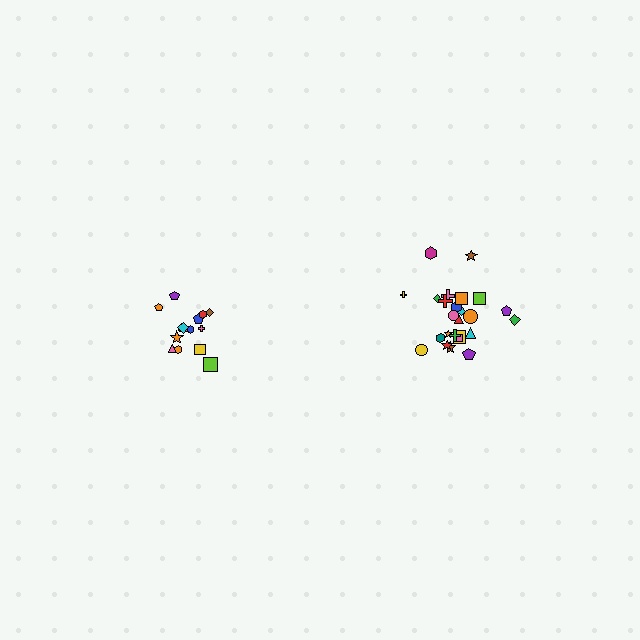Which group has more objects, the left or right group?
The right group.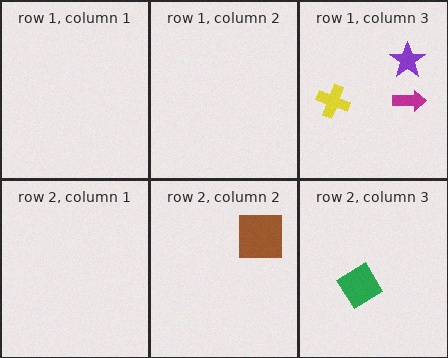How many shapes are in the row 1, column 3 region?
3.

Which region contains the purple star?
The row 1, column 3 region.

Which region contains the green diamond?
The row 2, column 3 region.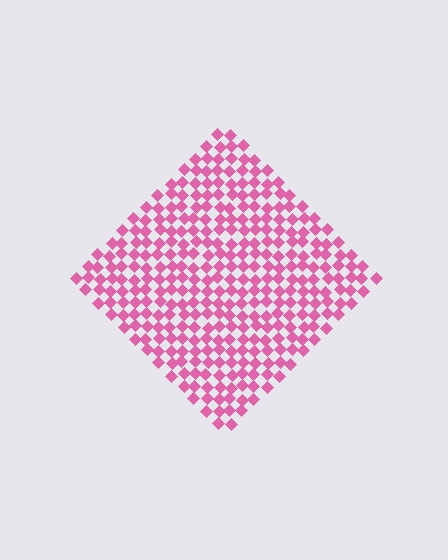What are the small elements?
The small elements are diamonds.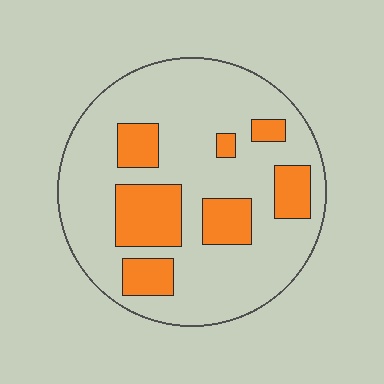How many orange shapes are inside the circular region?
7.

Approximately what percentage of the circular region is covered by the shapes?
Approximately 25%.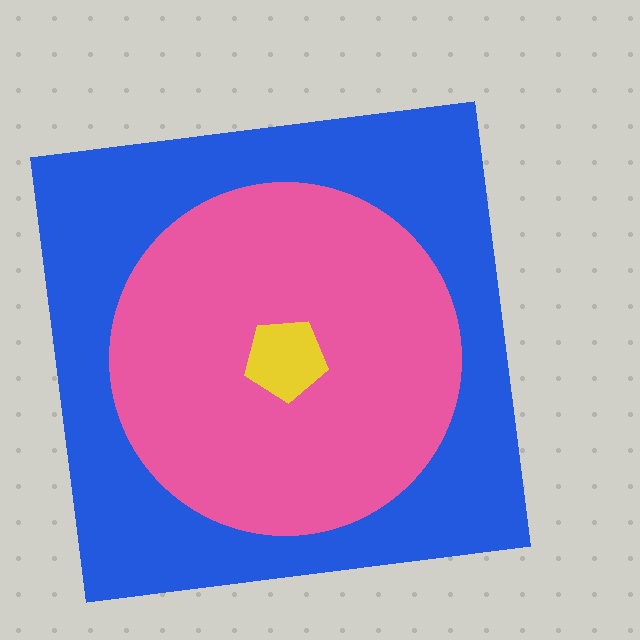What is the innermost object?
The yellow pentagon.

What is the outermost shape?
The blue square.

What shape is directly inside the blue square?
The pink circle.